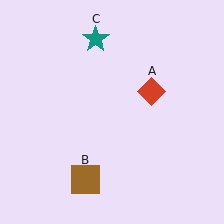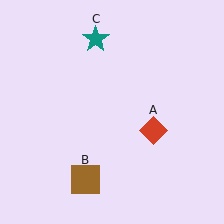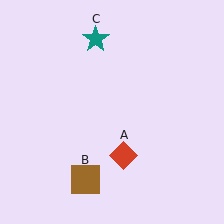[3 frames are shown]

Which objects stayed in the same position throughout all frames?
Brown square (object B) and teal star (object C) remained stationary.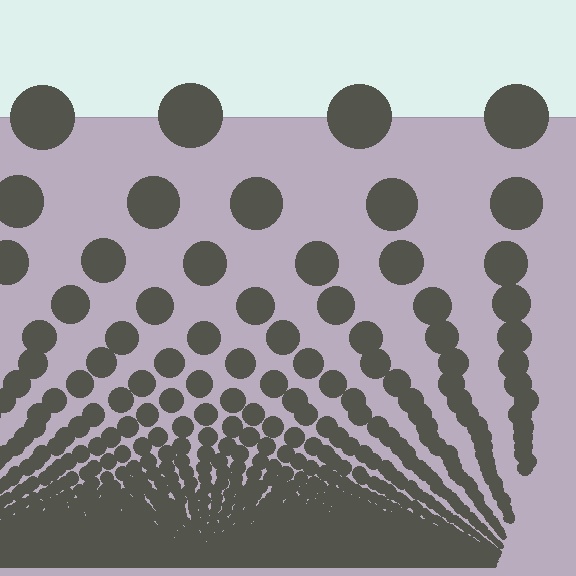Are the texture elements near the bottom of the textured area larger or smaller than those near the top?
Smaller. The gradient is inverted — elements near the bottom are smaller and denser.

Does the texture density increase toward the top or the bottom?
Density increases toward the bottom.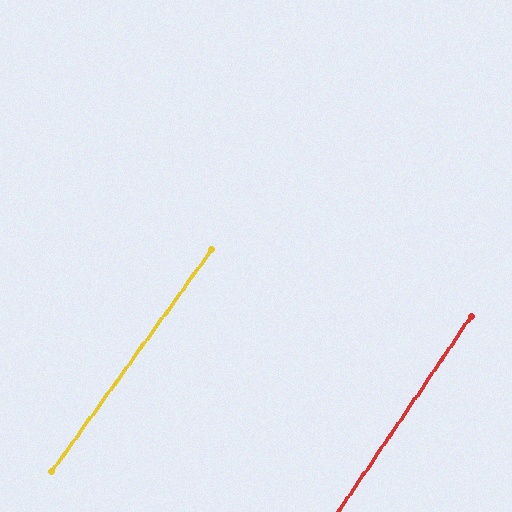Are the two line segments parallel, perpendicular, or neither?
Parallel — their directions differ by only 1.6°.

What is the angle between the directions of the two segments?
Approximately 2 degrees.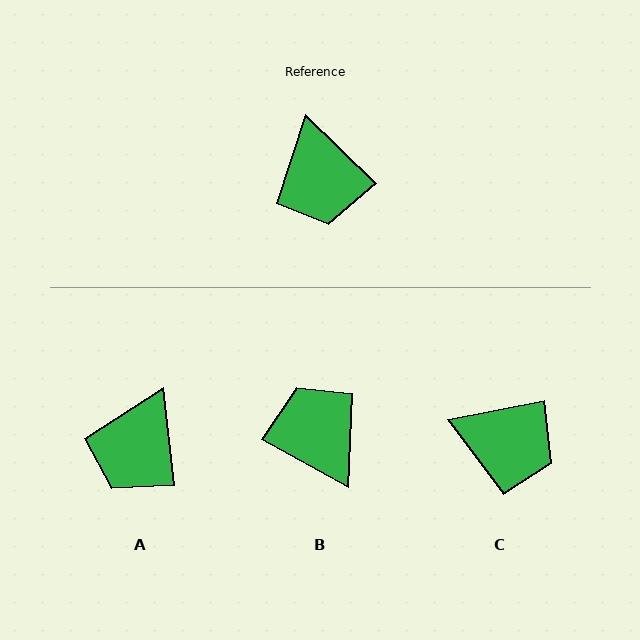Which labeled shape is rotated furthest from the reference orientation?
B, about 165 degrees away.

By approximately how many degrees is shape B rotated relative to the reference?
Approximately 165 degrees clockwise.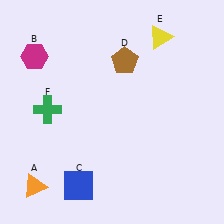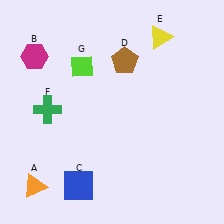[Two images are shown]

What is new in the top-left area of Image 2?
A lime diamond (G) was added in the top-left area of Image 2.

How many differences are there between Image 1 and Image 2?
There is 1 difference between the two images.